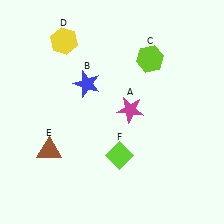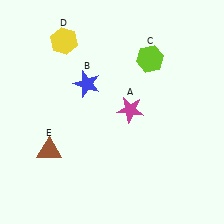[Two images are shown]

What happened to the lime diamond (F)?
The lime diamond (F) was removed in Image 2. It was in the bottom-right area of Image 1.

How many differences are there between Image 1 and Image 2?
There is 1 difference between the two images.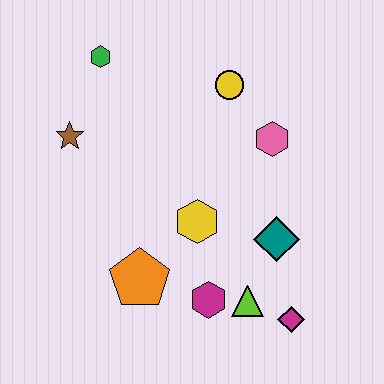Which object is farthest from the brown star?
The magenta diamond is farthest from the brown star.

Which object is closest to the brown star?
The green hexagon is closest to the brown star.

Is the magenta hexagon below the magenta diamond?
No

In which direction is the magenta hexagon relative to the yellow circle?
The magenta hexagon is below the yellow circle.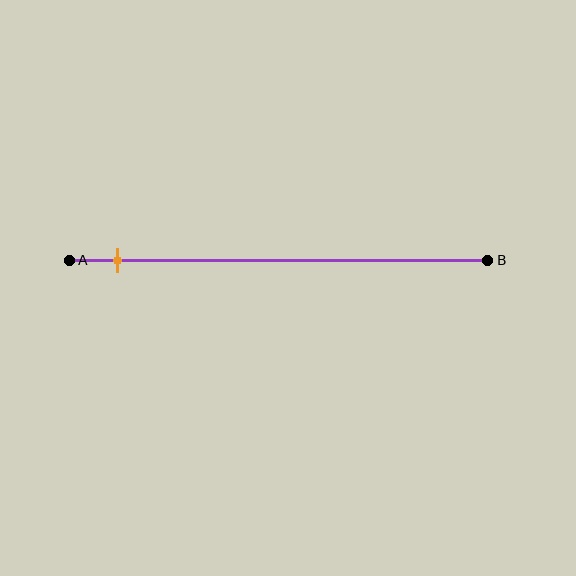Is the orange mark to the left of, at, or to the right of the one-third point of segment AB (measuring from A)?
The orange mark is to the left of the one-third point of segment AB.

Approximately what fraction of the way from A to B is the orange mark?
The orange mark is approximately 10% of the way from A to B.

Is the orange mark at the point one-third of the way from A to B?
No, the mark is at about 10% from A, not at the 33% one-third point.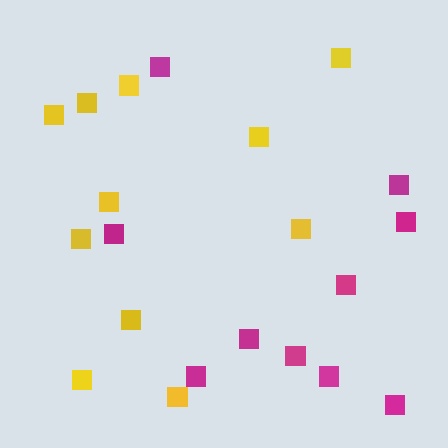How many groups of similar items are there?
There are 2 groups: one group of yellow squares (11) and one group of magenta squares (10).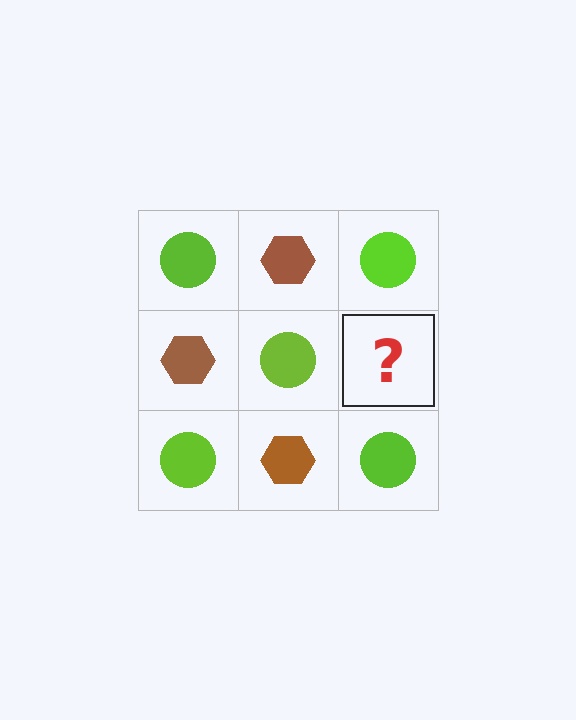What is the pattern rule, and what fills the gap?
The rule is that it alternates lime circle and brown hexagon in a checkerboard pattern. The gap should be filled with a brown hexagon.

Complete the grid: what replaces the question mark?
The question mark should be replaced with a brown hexagon.